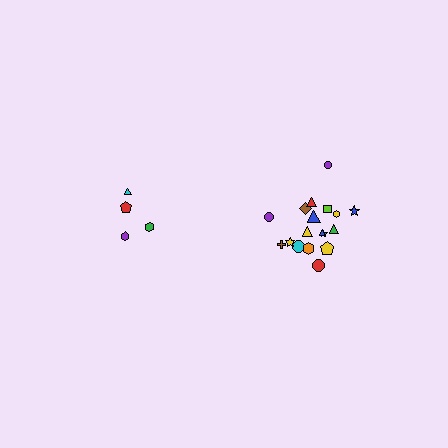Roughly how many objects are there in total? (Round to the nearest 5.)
Roughly 20 objects in total.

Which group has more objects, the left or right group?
The right group.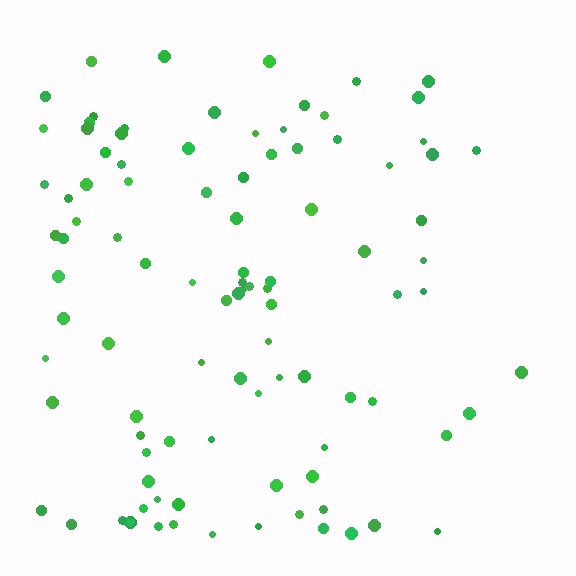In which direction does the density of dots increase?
From right to left, with the left side densest.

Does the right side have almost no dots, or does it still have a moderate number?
Still a moderate number, just noticeably fewer than the left.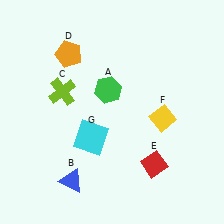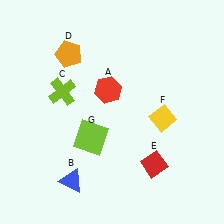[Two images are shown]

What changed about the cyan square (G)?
In Image 1, G is cyan. In Image 2, it changed to lime.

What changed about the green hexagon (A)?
In Image 1, A is green. In Image 2, it changed to red.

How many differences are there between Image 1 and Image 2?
There are 2 differences between the two images.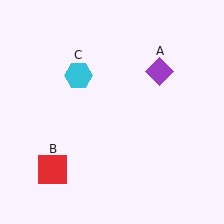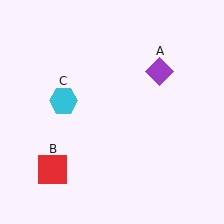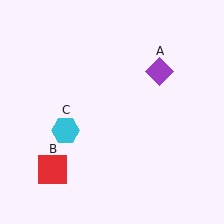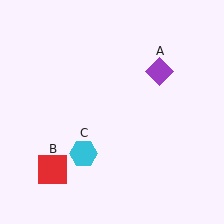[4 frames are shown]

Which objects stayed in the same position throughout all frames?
Purple diamond (object A) and red square (object B) remained stationary.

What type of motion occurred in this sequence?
The cyan hexagon (object C) rotated counterclockwise around the center of the scene.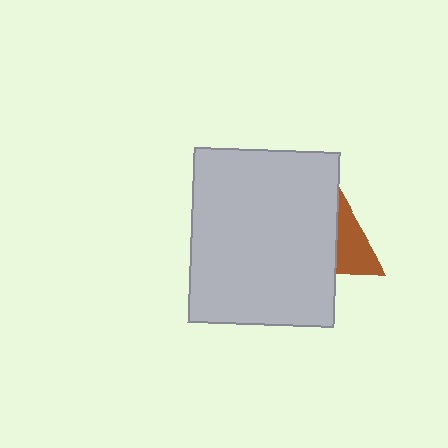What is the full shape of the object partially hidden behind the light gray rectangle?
The partially hidden object is a brown triangle.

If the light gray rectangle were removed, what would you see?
You would see the complete brown triangle.